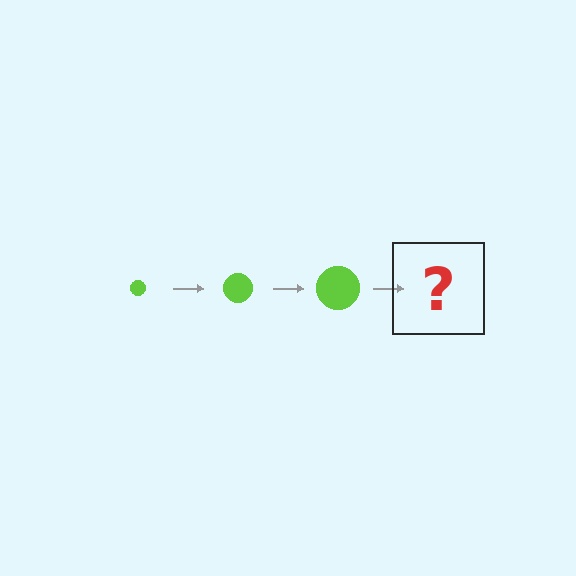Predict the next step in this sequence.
The next step is a lime circle, larger than the previous one.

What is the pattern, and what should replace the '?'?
The pattern is that the circle gets progressively larger each step. The '?' should be a lime circle, larger than the previous one.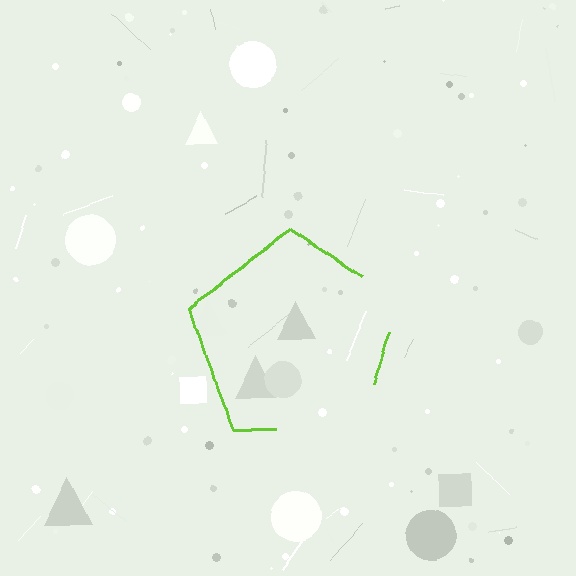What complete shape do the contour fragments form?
The contour fragments form a pentagon.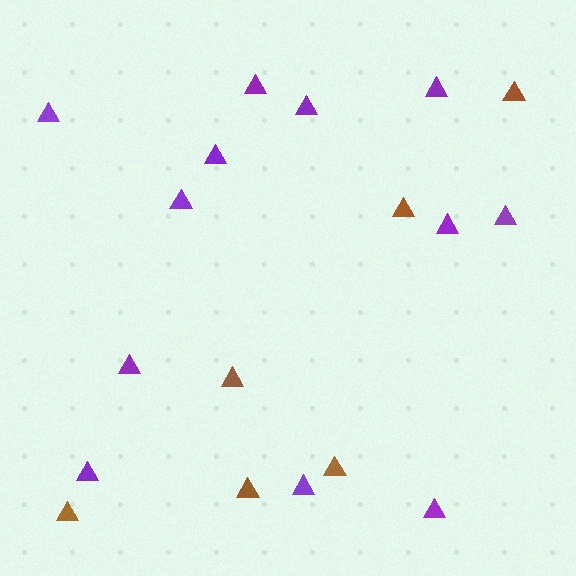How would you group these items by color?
There are 2 groups: one group of purple triangles (12) and one group of brown triangles (6).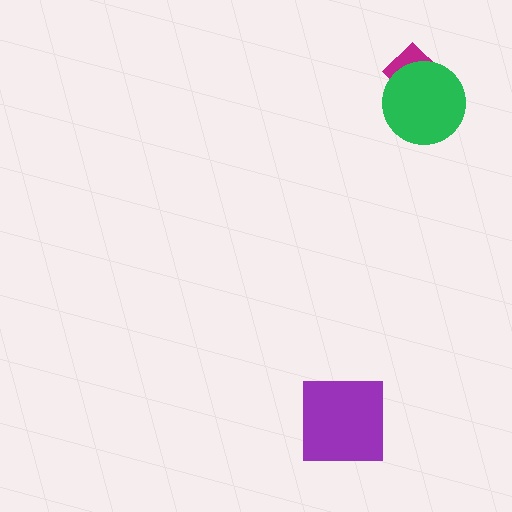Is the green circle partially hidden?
No, no other shape covers it.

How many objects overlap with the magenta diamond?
1 object overlaps with the magenta diamond.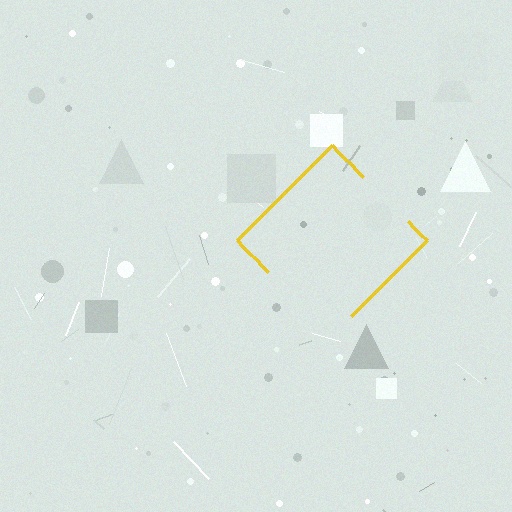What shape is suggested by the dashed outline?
The dashed outline suggests a diamond.